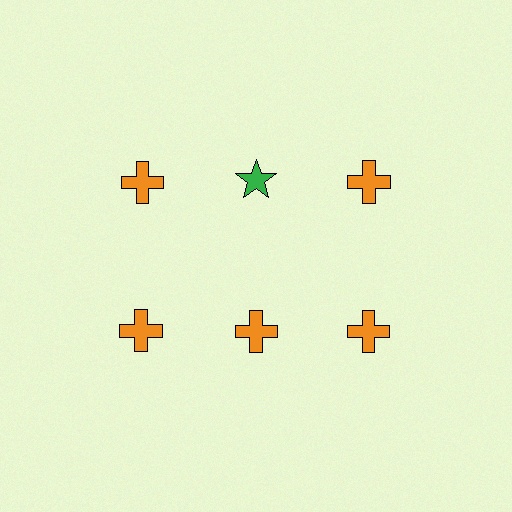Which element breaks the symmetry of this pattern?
The green star in the top row, second from left column breaks the symmetry. All other shapes are orange crosses.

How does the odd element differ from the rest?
It differs in both color (green instead of orange) and shape (star instead of cross).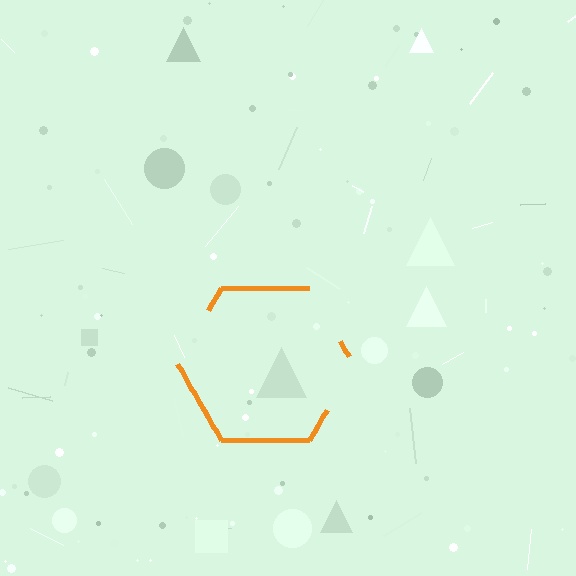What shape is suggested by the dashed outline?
The dashed outline suggests a hexagon.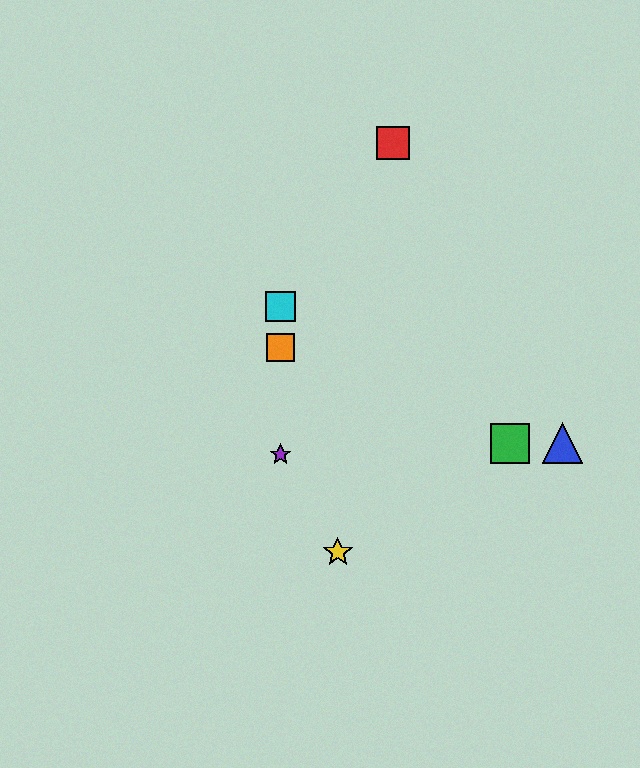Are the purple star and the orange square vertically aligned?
Yes, both are at x≈281.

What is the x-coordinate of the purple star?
The purple star is at x≈281.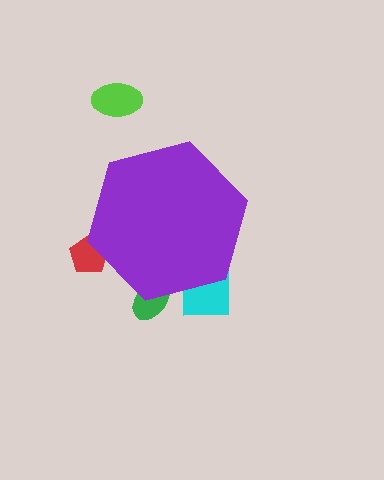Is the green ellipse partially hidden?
Yes, the green ellipse is partially hidden behind the purple hexagon.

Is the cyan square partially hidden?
Yes, the cyan square is partially hidden behind the purple hexagon.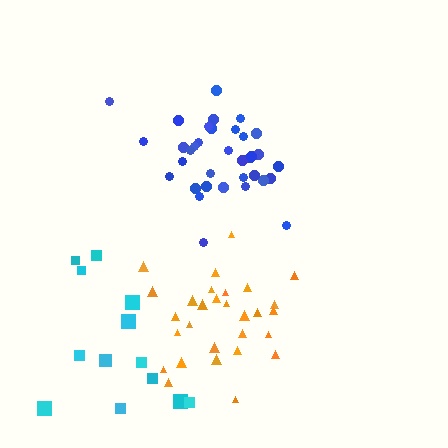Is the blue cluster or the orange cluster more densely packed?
Blue.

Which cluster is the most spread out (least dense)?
Cyan.